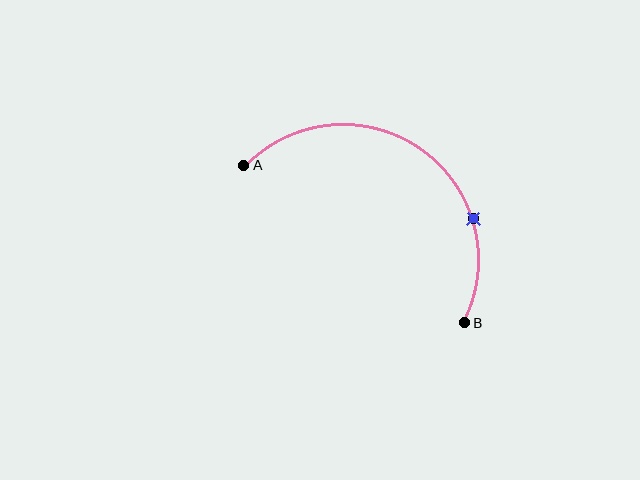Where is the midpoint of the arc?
The arc midpoint is the point on the curve farthest from the straight line joining A and B. It sits above and to the right of that line.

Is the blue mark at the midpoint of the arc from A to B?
No. The blue mark lies on the arc but is closer to endpoint B. The arc midpoint would be at the point on the curve equidistant along the arc from both A and B.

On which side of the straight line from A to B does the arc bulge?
The arc bulges above and to the right of the straight line connecting A and B.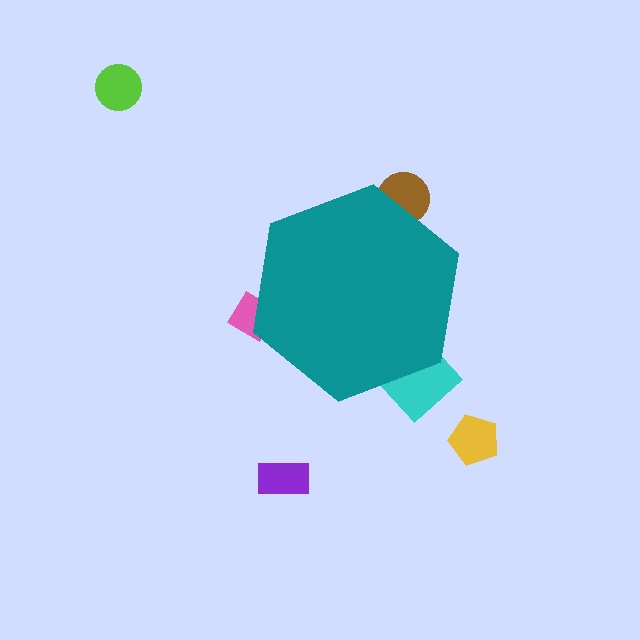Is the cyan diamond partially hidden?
Yes, the cyan diamond is partially hidden behind the teal hexagon.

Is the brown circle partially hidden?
Yes, the brown circle is partially hidden behind the teal hexagon.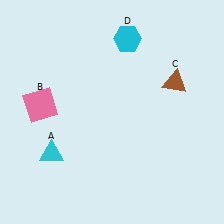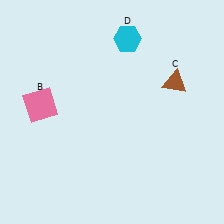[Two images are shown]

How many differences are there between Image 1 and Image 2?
There is 1 difference between the two images.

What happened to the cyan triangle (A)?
The cyan triangle (A) was removed in Image 2. It was in the bottom-left area of Image 1.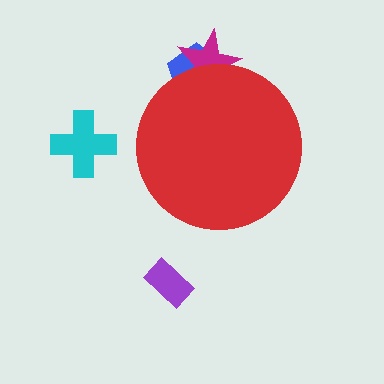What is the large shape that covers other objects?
A red circle.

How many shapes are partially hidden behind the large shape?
2 shapes are partially hidden.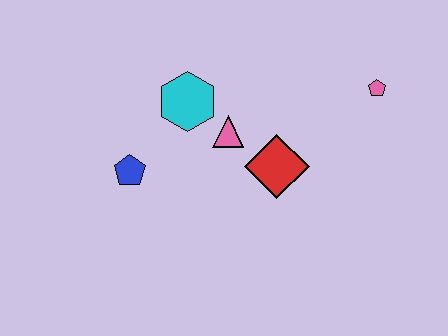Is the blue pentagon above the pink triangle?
No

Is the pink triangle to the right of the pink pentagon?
No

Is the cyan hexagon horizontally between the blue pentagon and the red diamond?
Yes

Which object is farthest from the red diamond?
The blue pentagon is farthest from the red diamond.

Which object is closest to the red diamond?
The pink triangle is closest to the red diamond.